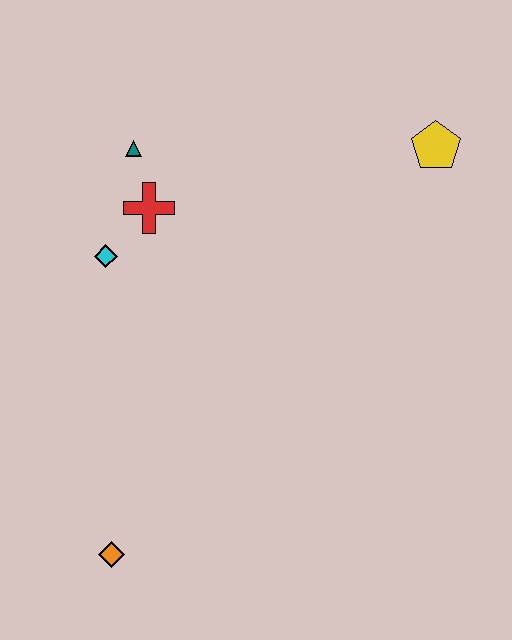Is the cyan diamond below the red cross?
Yes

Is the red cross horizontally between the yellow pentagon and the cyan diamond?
Yes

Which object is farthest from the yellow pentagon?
The orange diamond is farthest from the yellow pentagon.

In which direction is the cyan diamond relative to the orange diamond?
The cyan diamond is above the orange diamond.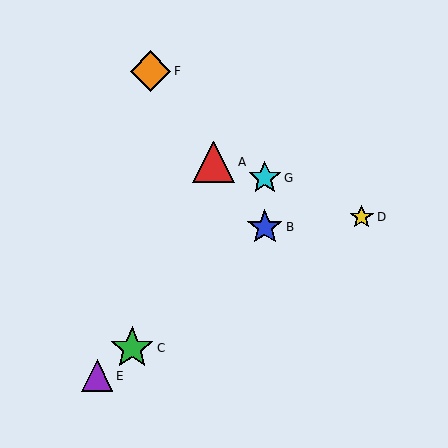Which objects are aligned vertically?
Objects B, G are aligned vertically.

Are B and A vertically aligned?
No, B is at x≈265 and A is at x≈214.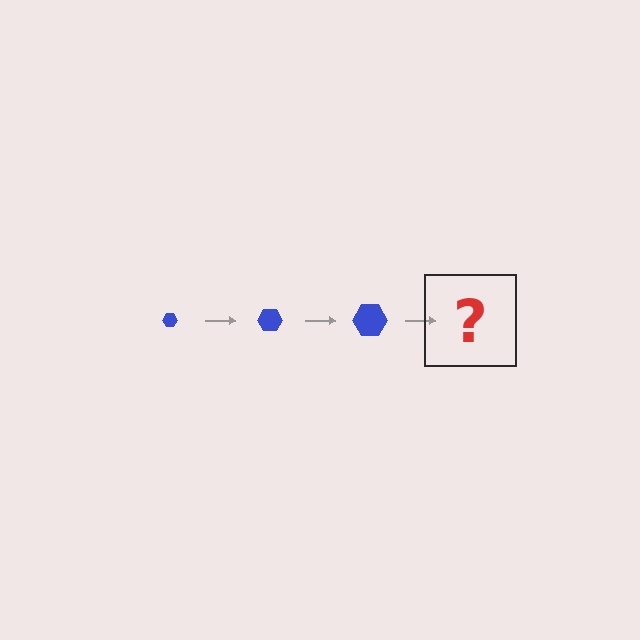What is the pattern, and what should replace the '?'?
The pattern is that the hexagon gets progressively larger each step. The '?' should be a blue hexagon, larger than the previous one.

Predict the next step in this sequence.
The next step is a blue hexagon, larger than the previous one.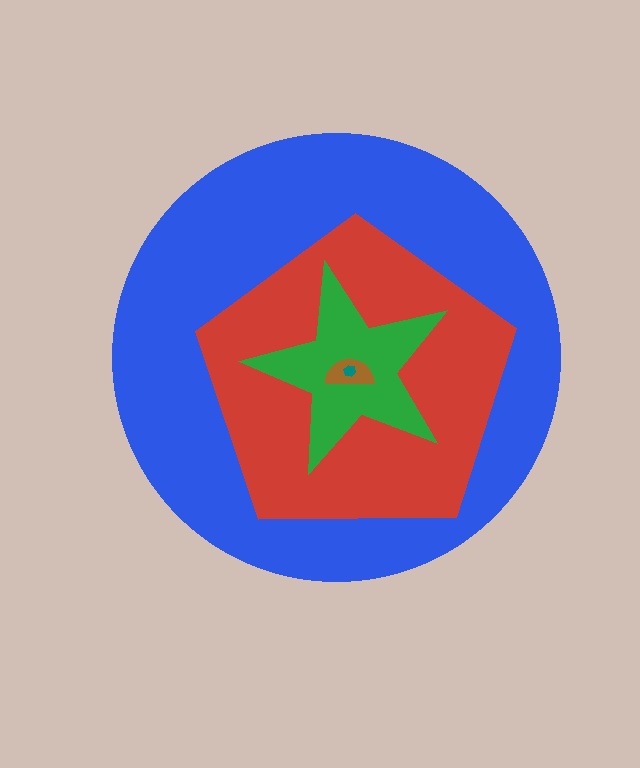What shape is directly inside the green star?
The brown semicircle.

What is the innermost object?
The teal hexagon.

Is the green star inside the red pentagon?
Yes.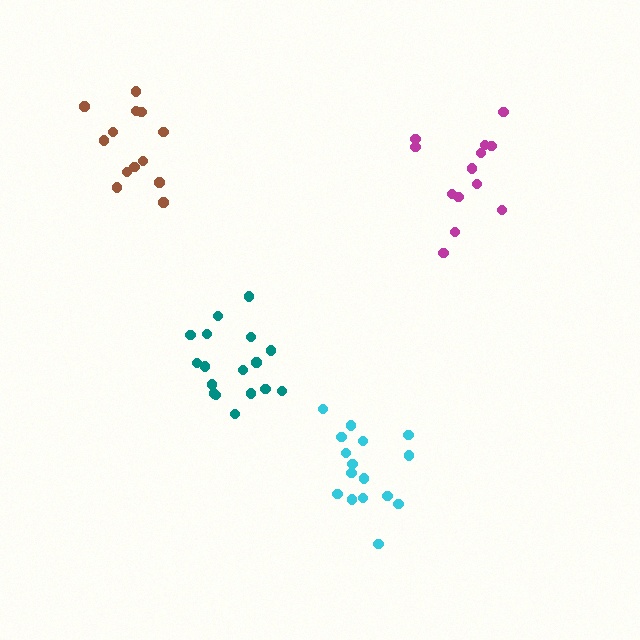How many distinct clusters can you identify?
There are 4 distinct clusters.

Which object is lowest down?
The cyan cluster is bottommost.